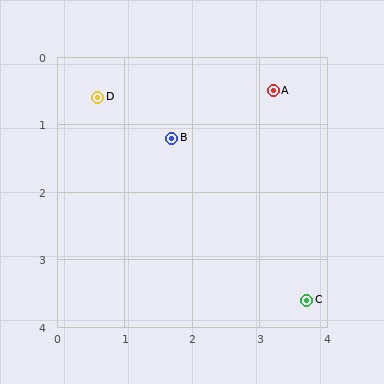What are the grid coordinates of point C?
Point C is at approximately (3.7, 3.6).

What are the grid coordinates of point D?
Point D is at approximately (0.6, 0.6).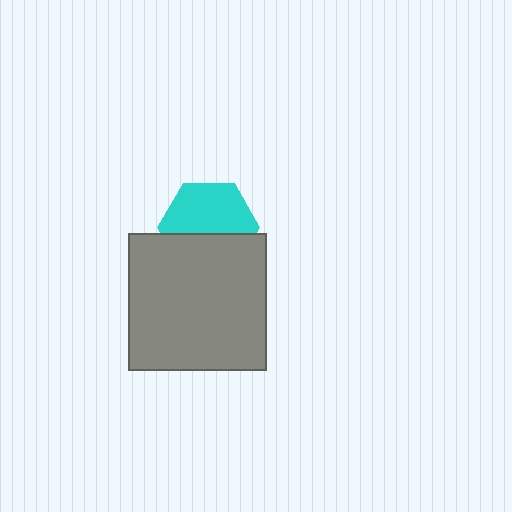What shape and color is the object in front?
The object in front is a gray square.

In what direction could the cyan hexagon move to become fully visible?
The cyan hexagon could move up. That would shift it out from behind the gray square entirely.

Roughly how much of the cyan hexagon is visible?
About half of it is visible (roughly 59%).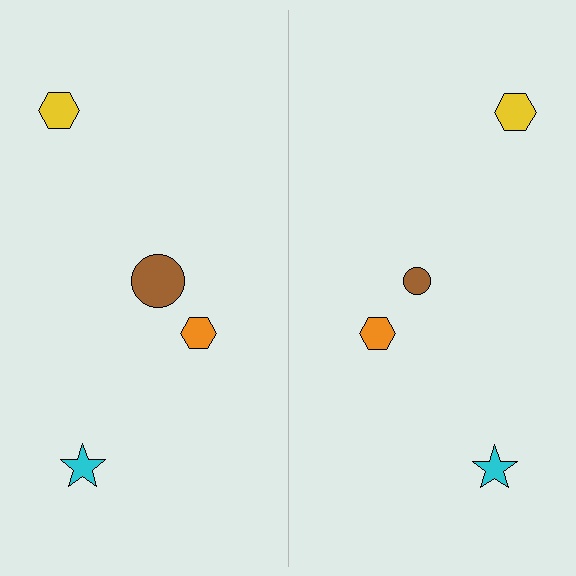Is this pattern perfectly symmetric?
No, the pattern is not perfectly symmetric. The brown circle on the right side has a different size than its mirror counterpart.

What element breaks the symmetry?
The brown circle on the right side has a different size than its mirror counterpart.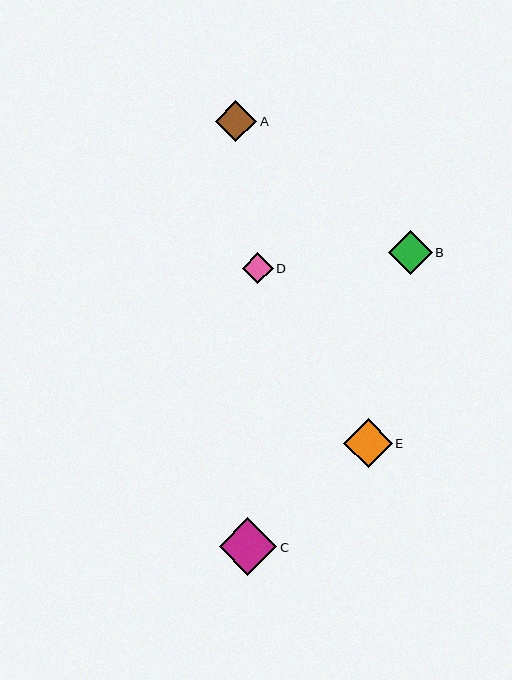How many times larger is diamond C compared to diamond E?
Diamond C is approximately 1.2 times the size of diamond E.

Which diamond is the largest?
Diamond C is the largest with a size of approximately 57 pixels.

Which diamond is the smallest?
Diamond D is the smallest with a size of approximately 31 pixels.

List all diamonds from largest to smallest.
From largest to smallest: C, E, B, A, D.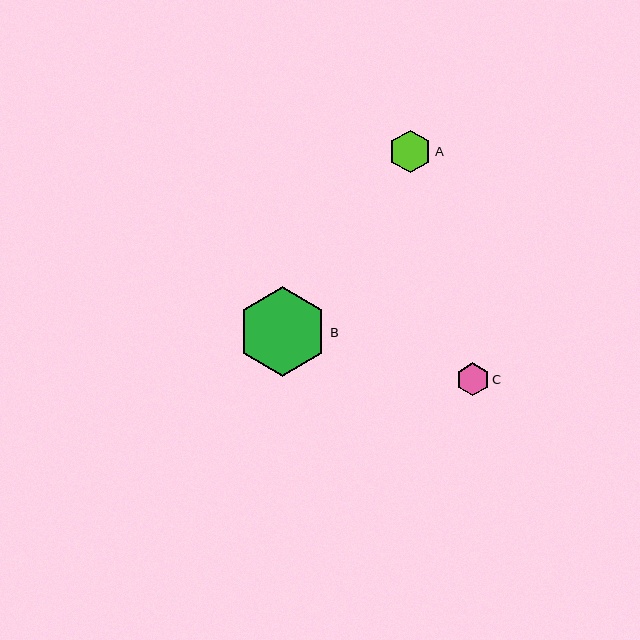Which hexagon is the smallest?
Hexagon C is the smallest with a size of approximately 33 pixels.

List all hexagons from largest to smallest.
From largest to smallest: B, A, C.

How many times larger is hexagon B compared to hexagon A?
Hexagon B is approximately 2.1 times the size of hexagon A.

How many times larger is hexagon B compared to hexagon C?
Hexagon B is approximately 2.7 times the size of hexagon C.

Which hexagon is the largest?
Hexagon B is the largest with a size of approximately 90 pixels.